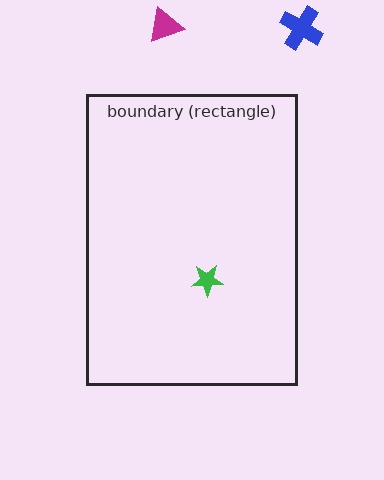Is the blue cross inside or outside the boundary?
Outside.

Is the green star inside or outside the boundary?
Inside.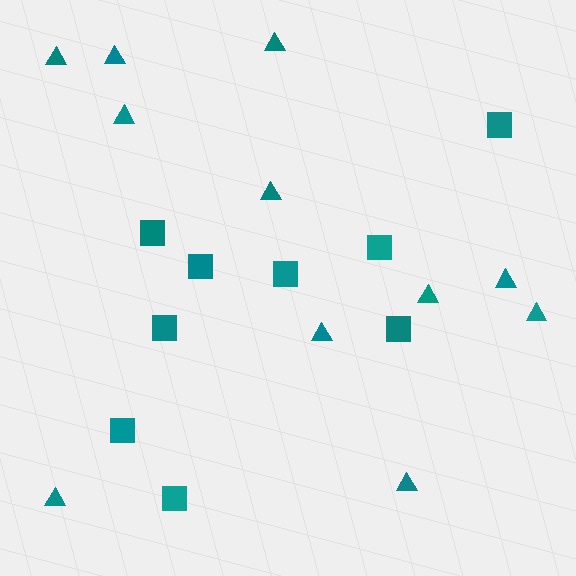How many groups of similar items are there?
There are 2 groups: one group of triangles (11) and one group of squares (9).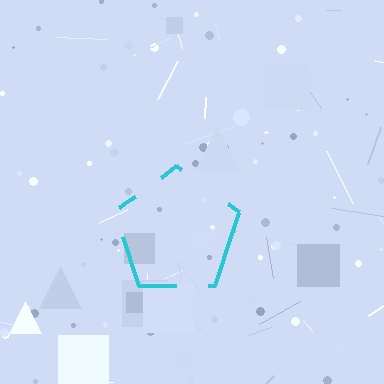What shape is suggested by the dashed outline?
The dashed outline suggests a pentagon.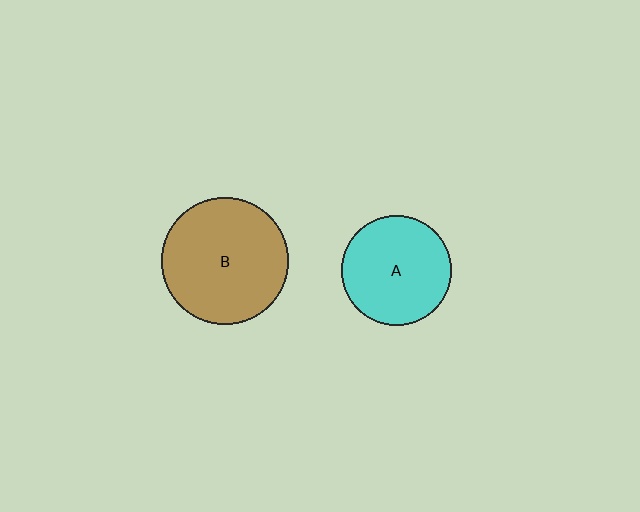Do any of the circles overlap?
No, none of the circles overlap.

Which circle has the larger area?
Circle B (brown).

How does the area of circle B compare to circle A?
Approximately 1.3 times.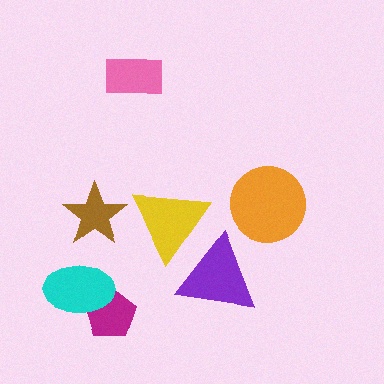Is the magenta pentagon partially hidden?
Yes, it is partially covered by another shape.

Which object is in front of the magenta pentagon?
The cyan ellipse is in front of the magenta pentagon.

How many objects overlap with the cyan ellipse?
1 object overlaps with the cyan ellipse.